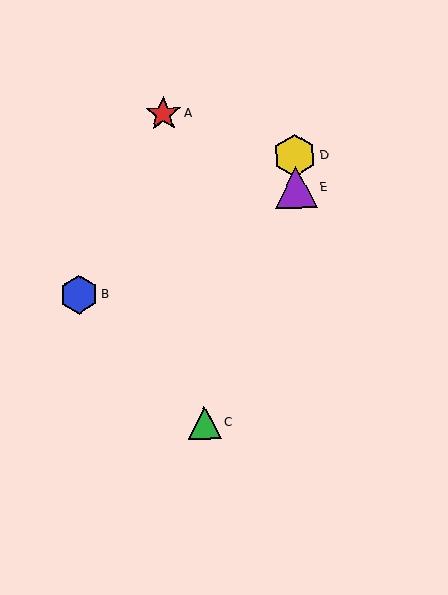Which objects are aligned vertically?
Objects D, E are aligned vertically.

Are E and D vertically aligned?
Yes, both are at x≈296.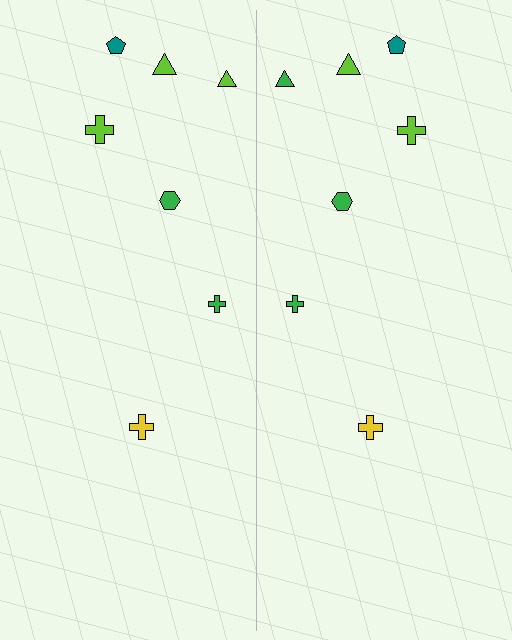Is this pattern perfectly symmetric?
No, the pattern is not perfectly symmetric. The green triangle on the right side breaks the symmetry — its mirror counterpart is lime.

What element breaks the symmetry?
The green triangle on the right side breaks the symmetry — its mirror counterpart is lime.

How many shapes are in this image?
There are 14 shapes in this image.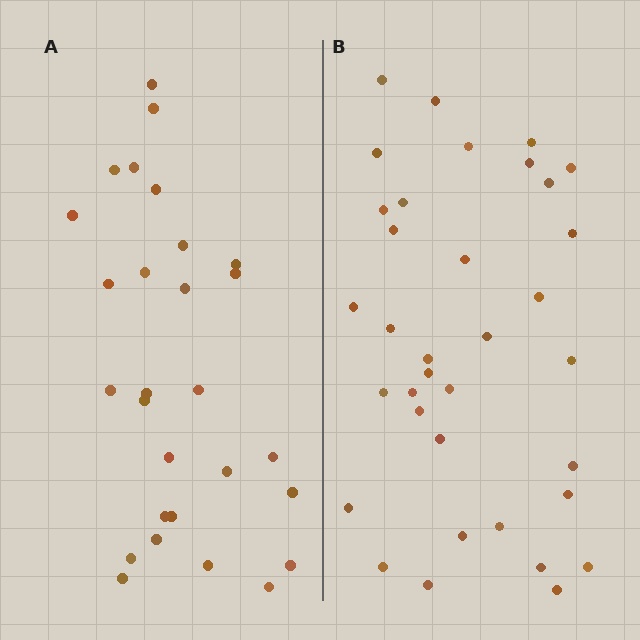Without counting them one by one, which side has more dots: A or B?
Region B (the right region) has more dots.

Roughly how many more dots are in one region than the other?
Region B has roughly 8 or so more dots than region A.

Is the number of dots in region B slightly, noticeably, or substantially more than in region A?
Region B has noticeably more, but not dramatically so. The ratio is roughly 1.2 to 1.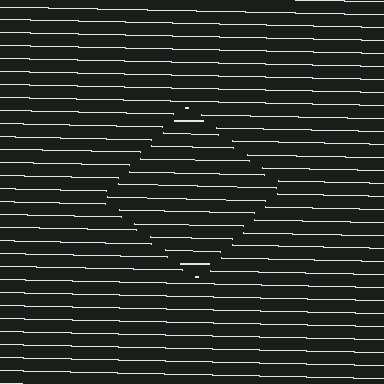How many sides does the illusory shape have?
4 sides — the line-ends trace a square.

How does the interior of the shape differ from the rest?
The interior of the shape contains the same grating, shifted by half a period — the contour is defined by the phase discontinuity where line-ends from the inner and outer gratings abut.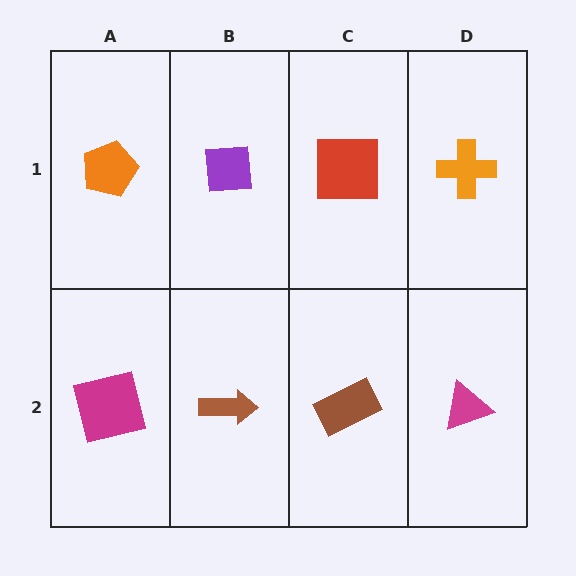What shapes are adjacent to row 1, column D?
A magenta triangle (row 2, column D), a red square (row 1, column C).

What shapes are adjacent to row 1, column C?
A brown rectangle (row 2, column C), a purple square (row 1, column B), an orange cross (row 1, column D).